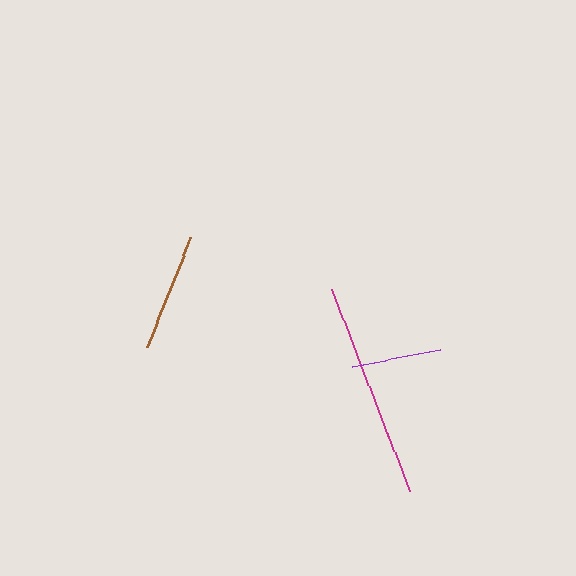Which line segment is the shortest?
The purple line is the shortest at approximately 90 pixels.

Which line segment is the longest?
The magenta line is the longest at approximately 215 pixels.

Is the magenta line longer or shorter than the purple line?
The magenta line is longer than the purple line.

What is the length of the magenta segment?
The magenta segment is approximately 215 pixels long.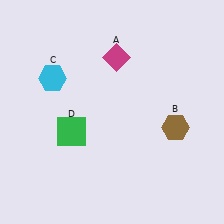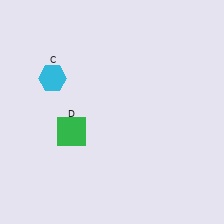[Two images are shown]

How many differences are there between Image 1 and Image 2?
There are 2 differences between the two images.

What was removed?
The brown hexagon (B), the magenta diamond (A) were removed in Image 2.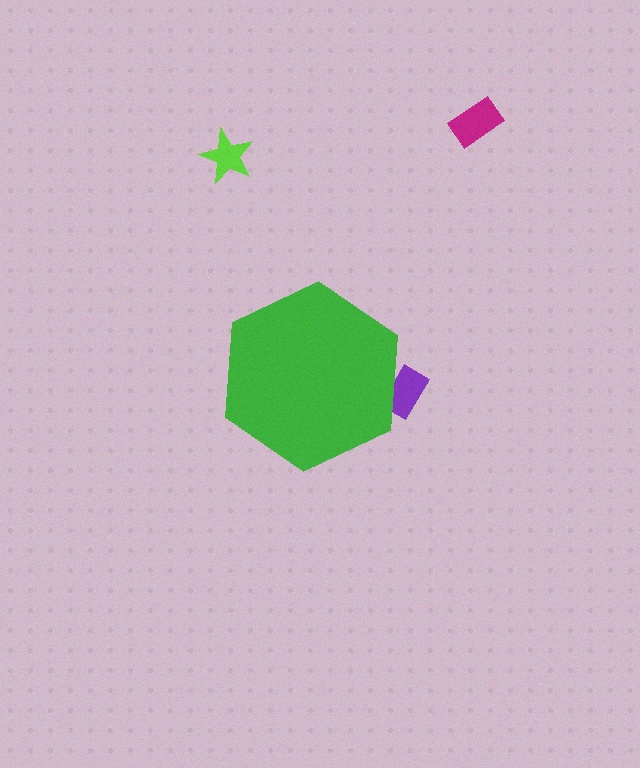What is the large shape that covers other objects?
A green hexagon.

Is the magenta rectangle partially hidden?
No, the magenta rectangle is fully visible.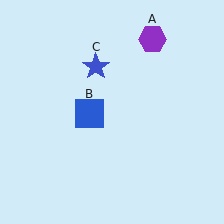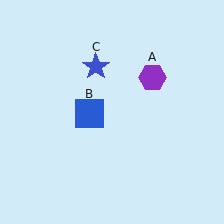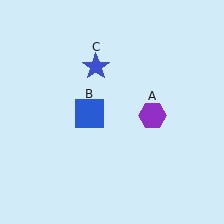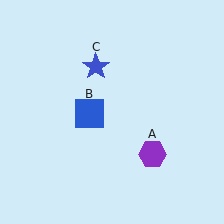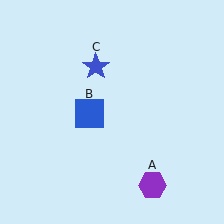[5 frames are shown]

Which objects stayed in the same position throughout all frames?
Blue square (object B) and blue star (object C) remained stationary.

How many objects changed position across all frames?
1 object changed position: purple hexagon (object A).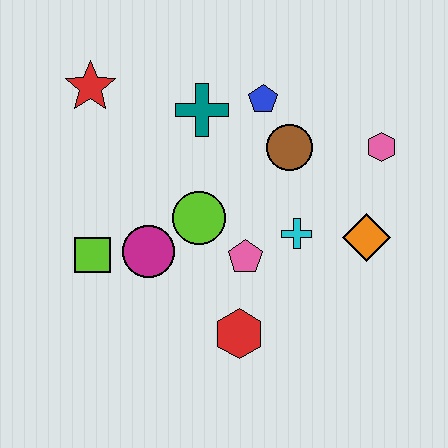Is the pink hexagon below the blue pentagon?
Yes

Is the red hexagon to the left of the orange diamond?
Yes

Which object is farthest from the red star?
The orange diamond is farthest from the red star.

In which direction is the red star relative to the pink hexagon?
The red star is to the left of the pink hexagon.